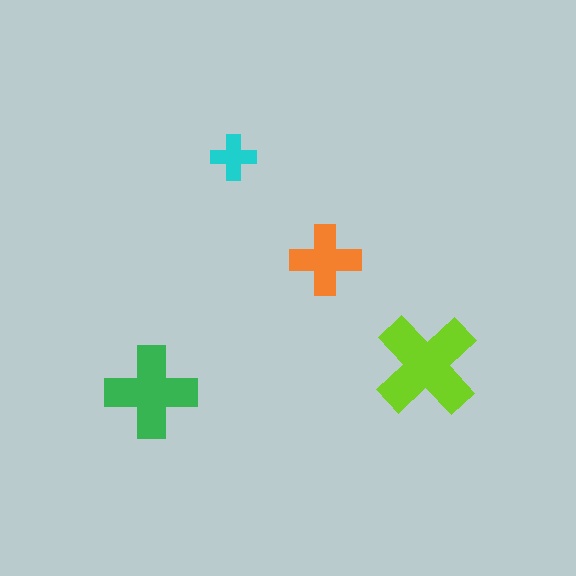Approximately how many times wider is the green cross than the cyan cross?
About 2 times wider.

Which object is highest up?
The cyan cross is topmost.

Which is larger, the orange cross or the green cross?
The green one.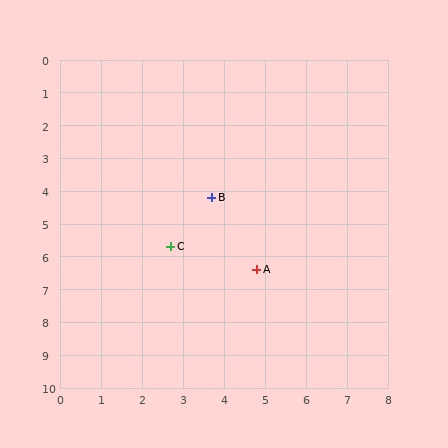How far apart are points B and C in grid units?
Points B and C are about 1.8 grid units apart.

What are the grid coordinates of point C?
Point C is at approximately (2.7, 5.7).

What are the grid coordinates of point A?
Point A is at approximately (4.8, 6.4).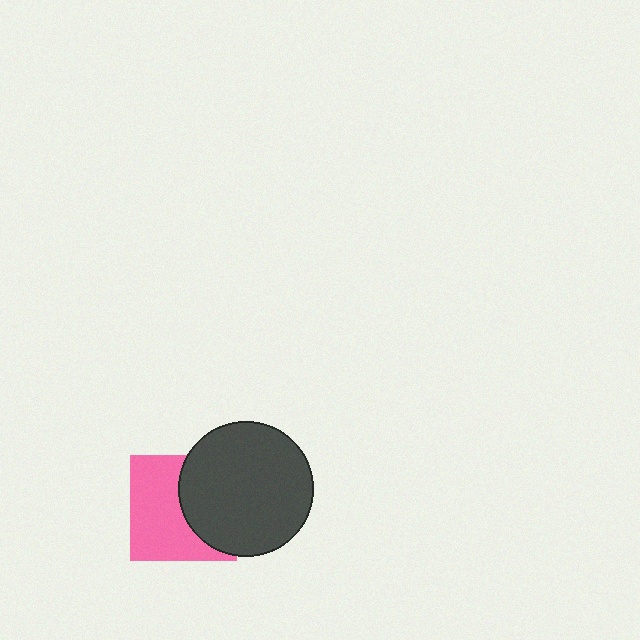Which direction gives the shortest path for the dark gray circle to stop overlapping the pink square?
Moving right gives the shortest separation.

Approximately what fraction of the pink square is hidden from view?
Roughly 43% of the pink square is hidden behind the dark gray circle.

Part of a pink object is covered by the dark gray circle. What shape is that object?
It is a square.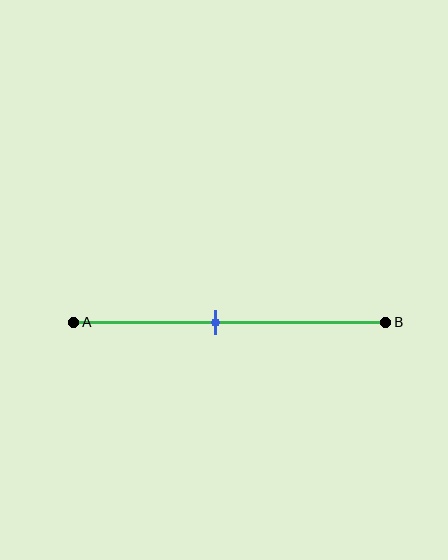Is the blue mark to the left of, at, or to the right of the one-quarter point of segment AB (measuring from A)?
The blue mark is to the right of the one-quarter point of segment AB.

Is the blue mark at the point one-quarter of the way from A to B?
No, the mark is at about 45% from A, not at the 25% one-quarter point.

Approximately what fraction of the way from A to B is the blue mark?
The blue mark is approximately 45% of the way from A to B.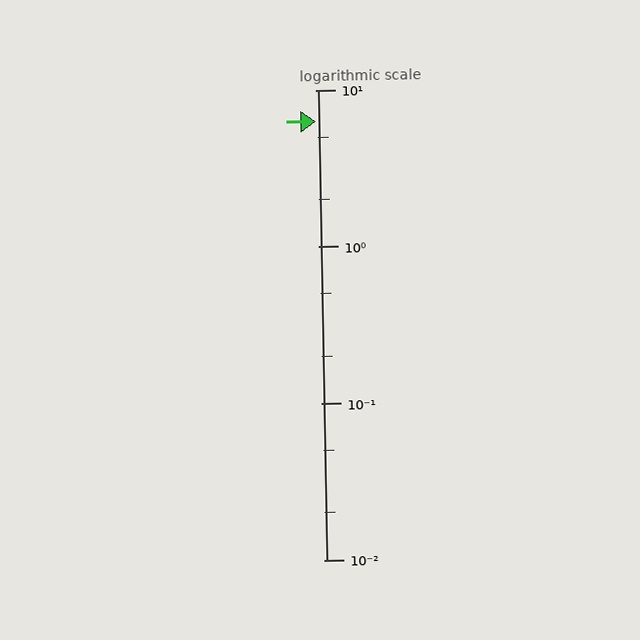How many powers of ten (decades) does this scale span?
The scale spans 3 decades, from 0.01 to 10.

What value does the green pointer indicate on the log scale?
The pointer indicates approximately 6.3.